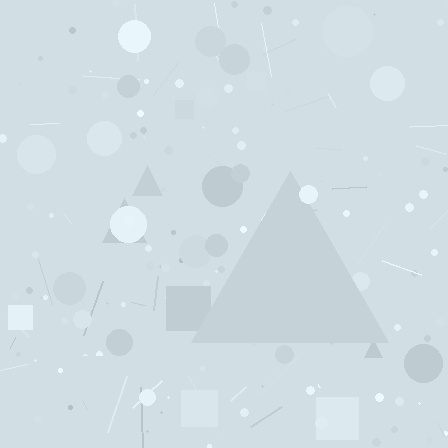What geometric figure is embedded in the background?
A triangle is embedded in the background.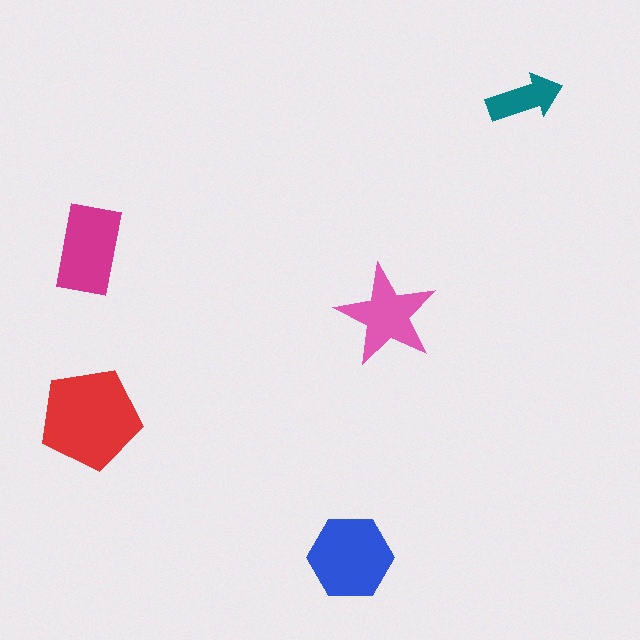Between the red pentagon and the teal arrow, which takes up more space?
The red pentagon.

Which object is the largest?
The red pentagon.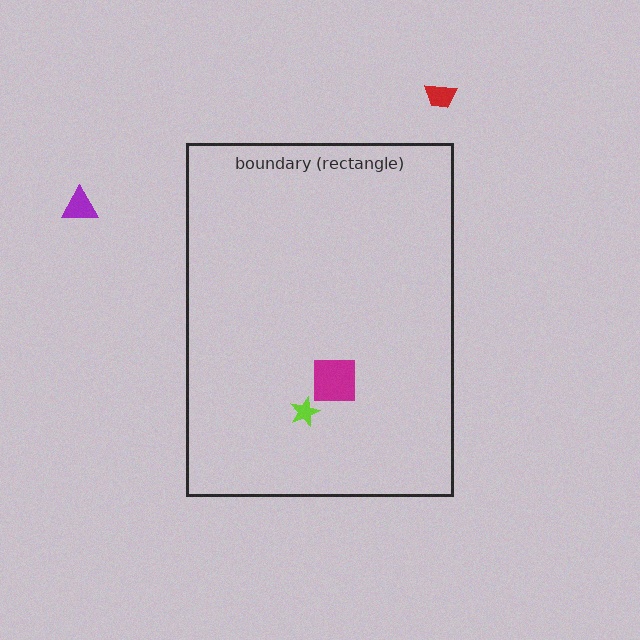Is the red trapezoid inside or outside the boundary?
Outside.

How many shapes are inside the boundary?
2 inside, 2 outside.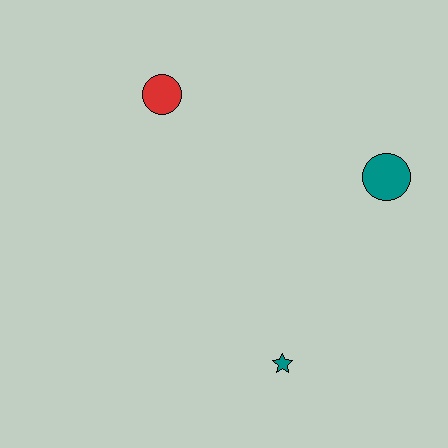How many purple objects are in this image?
There are no purple objects.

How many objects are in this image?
There are 3 objects.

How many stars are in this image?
There is 1 star.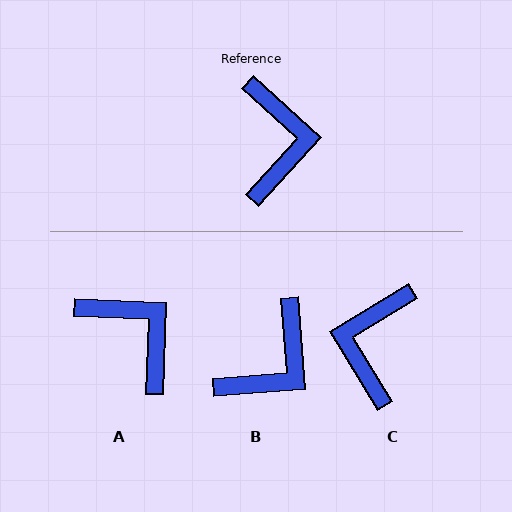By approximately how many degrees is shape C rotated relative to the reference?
Approximately 164 degrees counter-clockwise.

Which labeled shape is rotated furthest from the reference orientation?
C, about 164 degrees away.